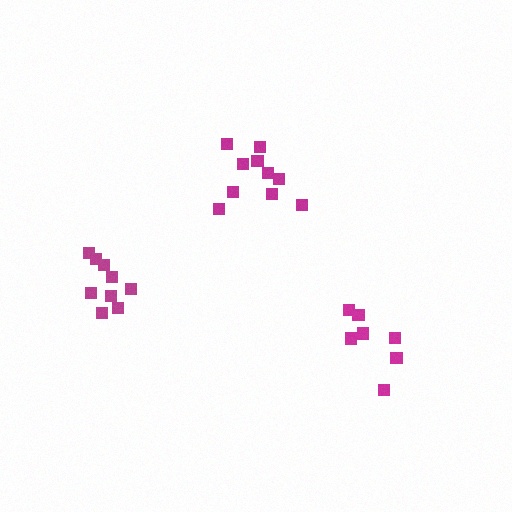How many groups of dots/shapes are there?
There are 3 groups.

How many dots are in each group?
Group 1: 9 dots, Group 2: 7 dots, Group 3: 10 dots (26 total).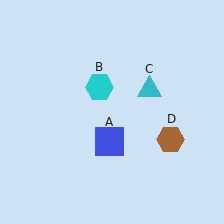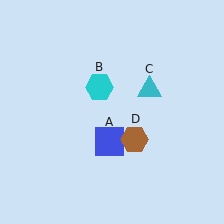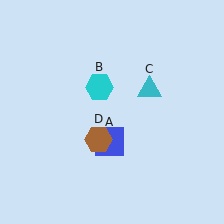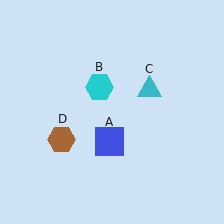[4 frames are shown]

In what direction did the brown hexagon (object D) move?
The brown hexagon (object D) moved left.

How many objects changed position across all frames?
1 object changed position: brown hexagon (object D).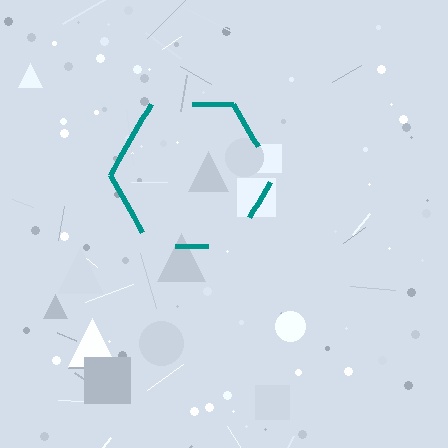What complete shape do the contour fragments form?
The contour fragments form a hexagon.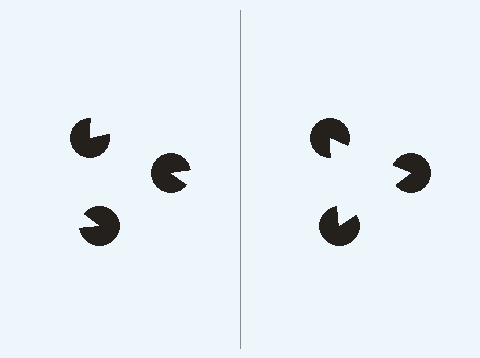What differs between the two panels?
The pac-man discs are positioned identically on both sides; only the wedge orientations differ. On the right they align to a triangle; on the left they are misaligned.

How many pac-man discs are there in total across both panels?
6 — 3 on each side.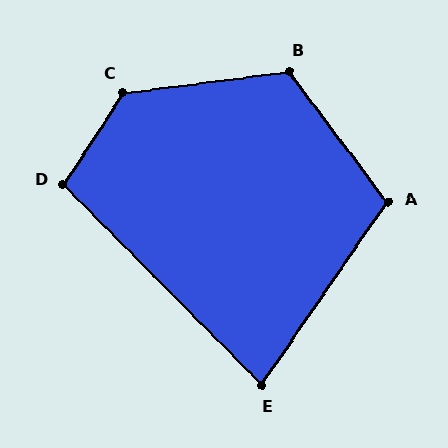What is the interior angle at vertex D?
Approximately 102 degrees (obtuse).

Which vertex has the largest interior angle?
C, at approximately 130 degrees.